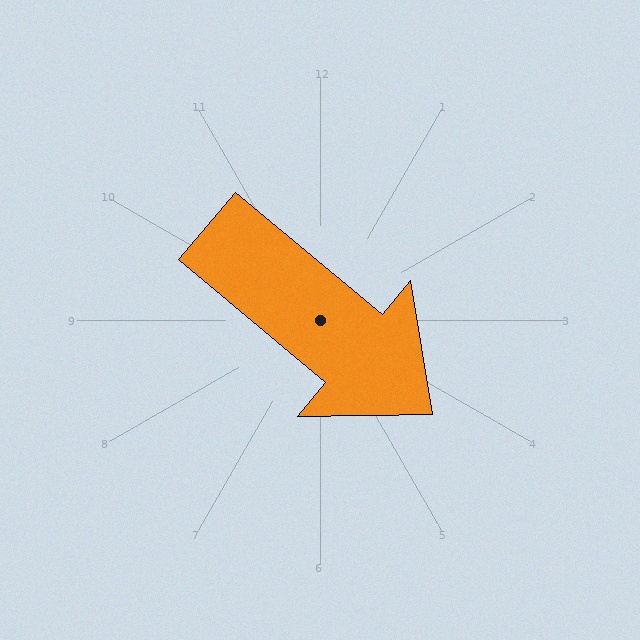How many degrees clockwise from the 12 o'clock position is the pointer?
Approximately 130 degrees.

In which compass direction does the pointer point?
Southeast.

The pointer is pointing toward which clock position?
Roughly 4 o'clock.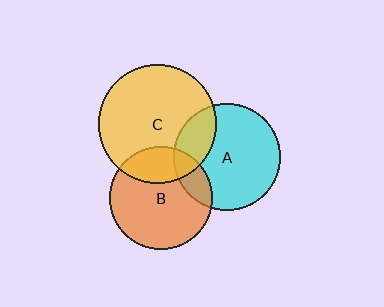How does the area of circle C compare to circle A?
Approximately 1.2 times.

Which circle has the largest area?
Circle C (yellow).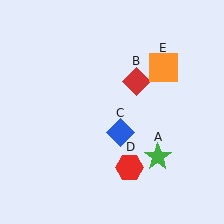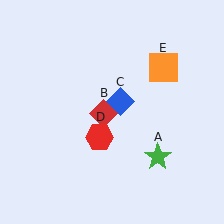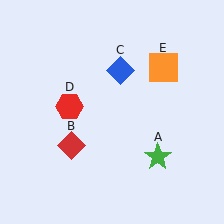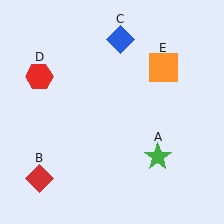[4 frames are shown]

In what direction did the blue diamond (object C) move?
The blue diamond (object C) moved up.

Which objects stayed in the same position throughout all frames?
Green star (object A) and orange square (object E) remained stationary.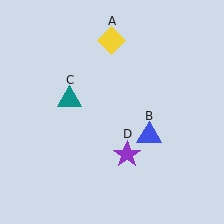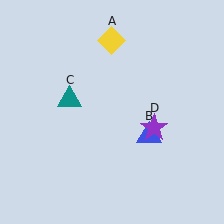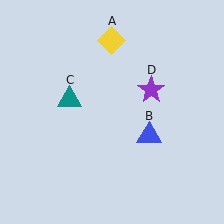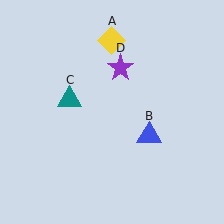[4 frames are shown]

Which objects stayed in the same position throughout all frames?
Yellow diamond (object A) and blue triangle (object B) and teal triangle (object C) remained stationary.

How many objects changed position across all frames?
1 object changed position: purple star (object D).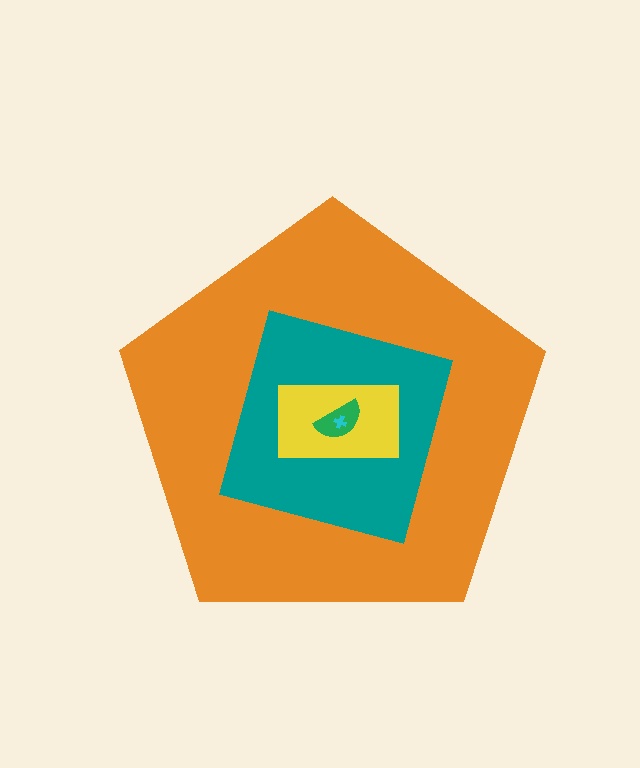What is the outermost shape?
The orange pentagon.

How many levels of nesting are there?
5.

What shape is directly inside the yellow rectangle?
The green semicircle.